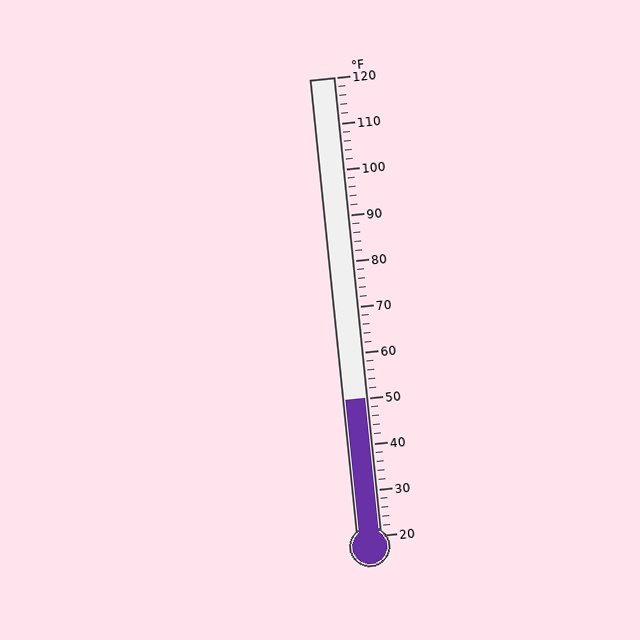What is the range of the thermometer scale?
The thermometer scale ranges from 20°F to 120°F.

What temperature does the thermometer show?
The thermometer shows approximately 50°F.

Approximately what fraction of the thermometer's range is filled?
The thermometer is filled to approximately 30% of its range.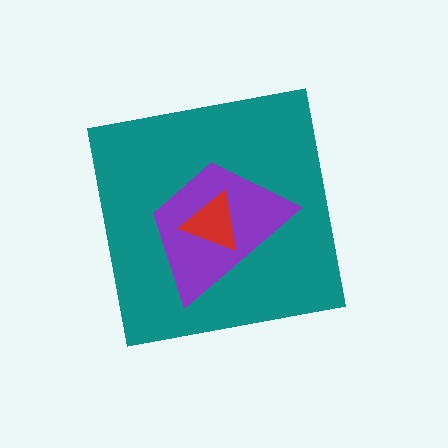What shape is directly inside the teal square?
The purple trapezoid.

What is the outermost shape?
The teal square.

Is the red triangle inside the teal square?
Yes.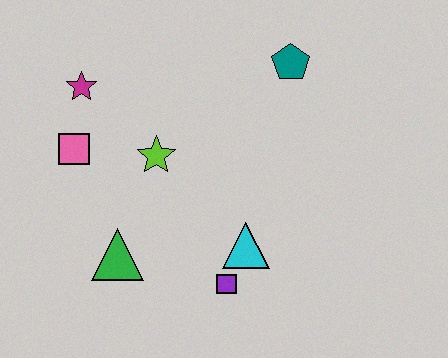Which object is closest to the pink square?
The magenta star is closest to the pink square.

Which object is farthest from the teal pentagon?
The green triangle is farthest from the teal pentagon.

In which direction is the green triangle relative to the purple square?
The green triangle is to the left of the purple square.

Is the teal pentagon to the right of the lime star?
Yes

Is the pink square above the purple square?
Yes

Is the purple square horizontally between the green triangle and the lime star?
No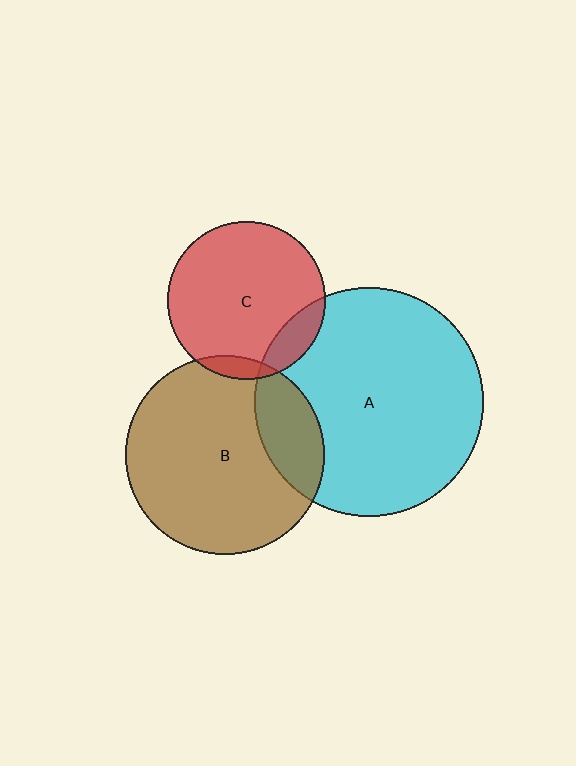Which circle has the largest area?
Circle A (cyan).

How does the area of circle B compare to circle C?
Approximately 1.6 times.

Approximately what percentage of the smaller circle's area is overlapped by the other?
Approximately 20%.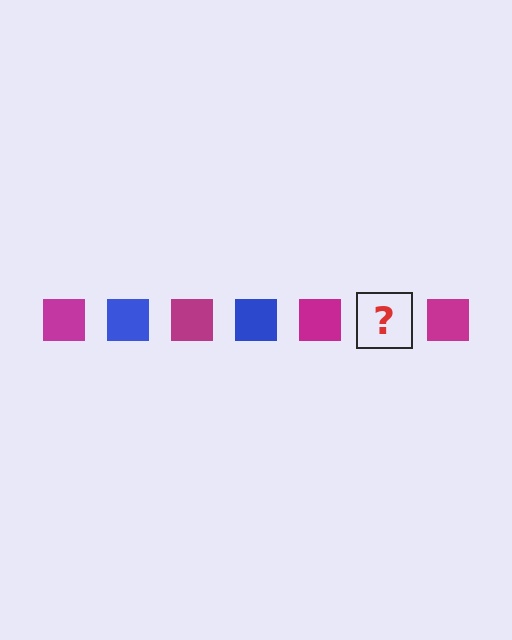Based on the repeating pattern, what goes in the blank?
The blank should be a blue square.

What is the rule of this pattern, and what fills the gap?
The rule is that the pattern cycles through magenta, blue squares. The gap should be filled with a blue square.